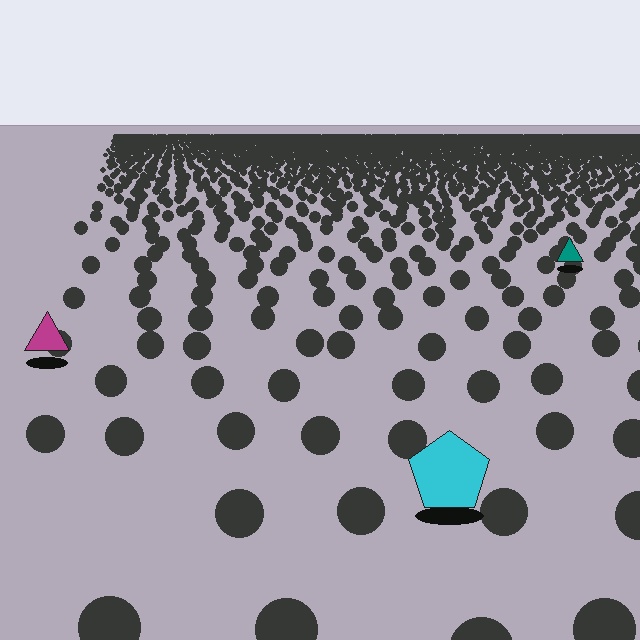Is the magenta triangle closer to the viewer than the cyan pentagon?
No. The cyan pentagon is closer — you can tell from the texture gradient: the ground texture is coarser near it.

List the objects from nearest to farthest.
From nearest to farthest: the cyan pentagon, the magenta triangle, the teal triangle.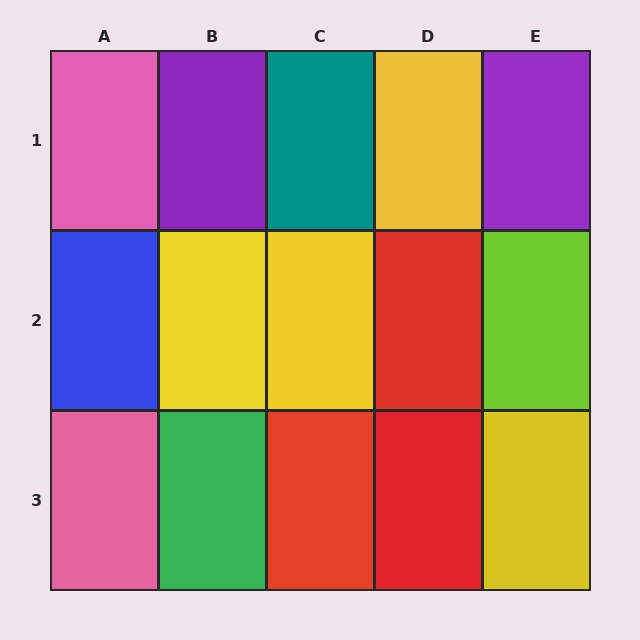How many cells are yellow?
4 cells are yellow.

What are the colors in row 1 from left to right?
Pink, purple, teal, yellow, purple.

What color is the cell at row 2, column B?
Yellow.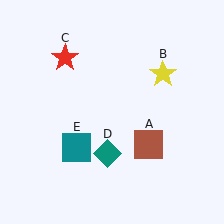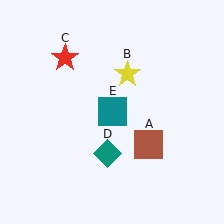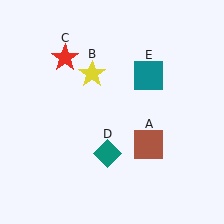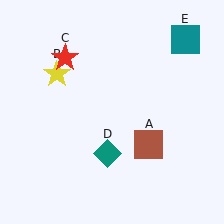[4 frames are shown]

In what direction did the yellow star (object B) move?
The yellow star (object B) moved left.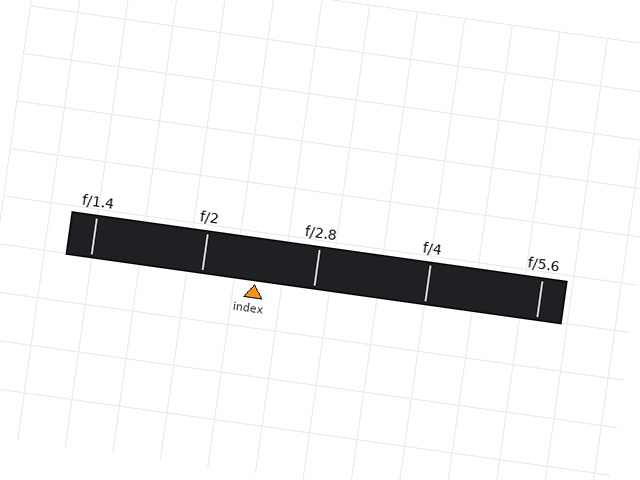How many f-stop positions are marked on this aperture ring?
There are 5 f-stop positions marked.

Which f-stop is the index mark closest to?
The index mark is closest to f/2.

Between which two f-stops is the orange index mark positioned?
The index mark is between f/2 and f/2.8.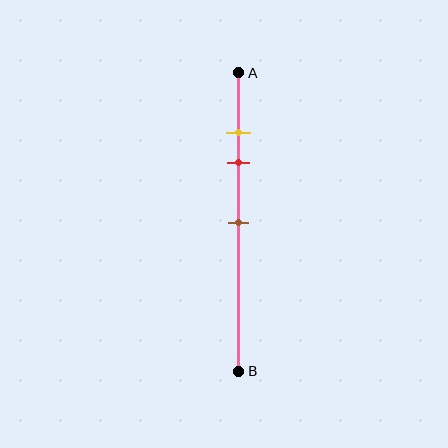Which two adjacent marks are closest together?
The yellow and red marks are the closest adjacent pair.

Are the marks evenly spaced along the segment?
No, the marks are not evenly spaced.